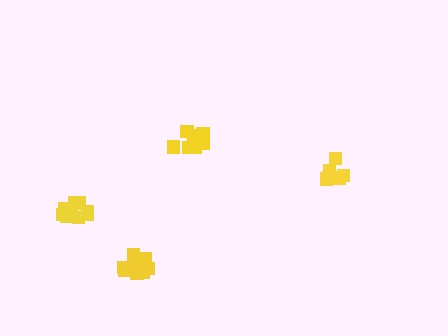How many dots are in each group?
Group 1: 6 dots, Group 2: 10 dots, Group 3: 7 dots, Group 4: 11 dots (34 total).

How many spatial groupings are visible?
There are 4 spatial groupings.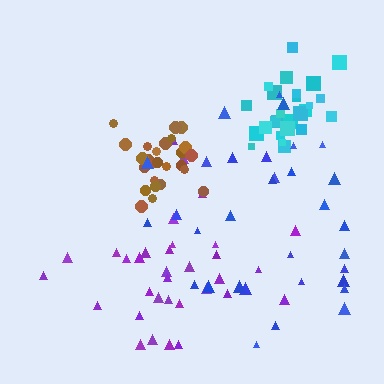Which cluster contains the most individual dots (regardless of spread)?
Purple (34).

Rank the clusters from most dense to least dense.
brown, cyan, purple, blue.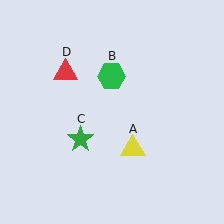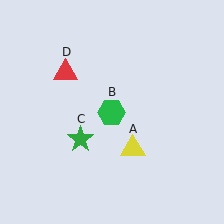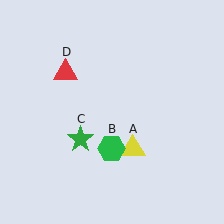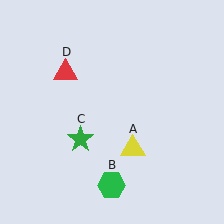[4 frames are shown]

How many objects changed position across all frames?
1 object changed position: green hexagon (object B).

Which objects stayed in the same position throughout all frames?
Yellow triangle (object A) and green star (object C) and red triangle (object D) remained stationary.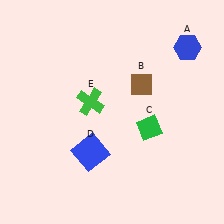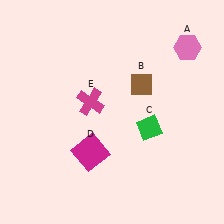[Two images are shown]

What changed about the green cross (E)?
In Image 1, E is green. In Image 2, it changed to magenta.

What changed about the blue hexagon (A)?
In Image 1, A is blue. In Image 2, it changed to pink.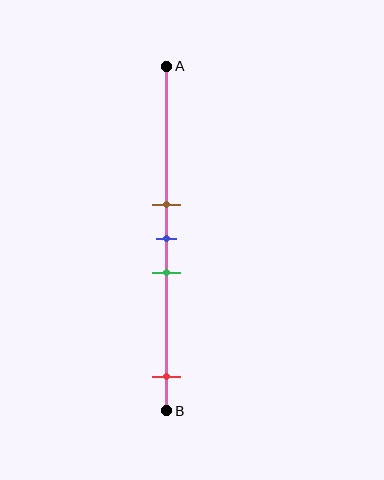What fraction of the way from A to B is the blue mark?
The blue mark is approximately 50% (0.5) of the way from A to B.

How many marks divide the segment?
There are 4 marks dividing the segment.